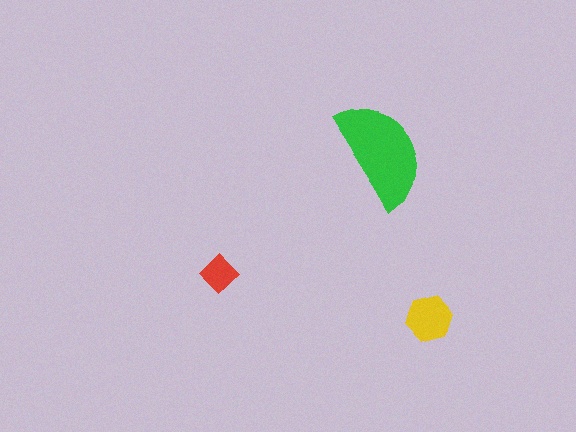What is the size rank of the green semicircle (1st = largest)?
1st.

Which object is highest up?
The green semicircle is topmost.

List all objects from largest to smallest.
The green semicircle, the yellow hexagon, the red diamond.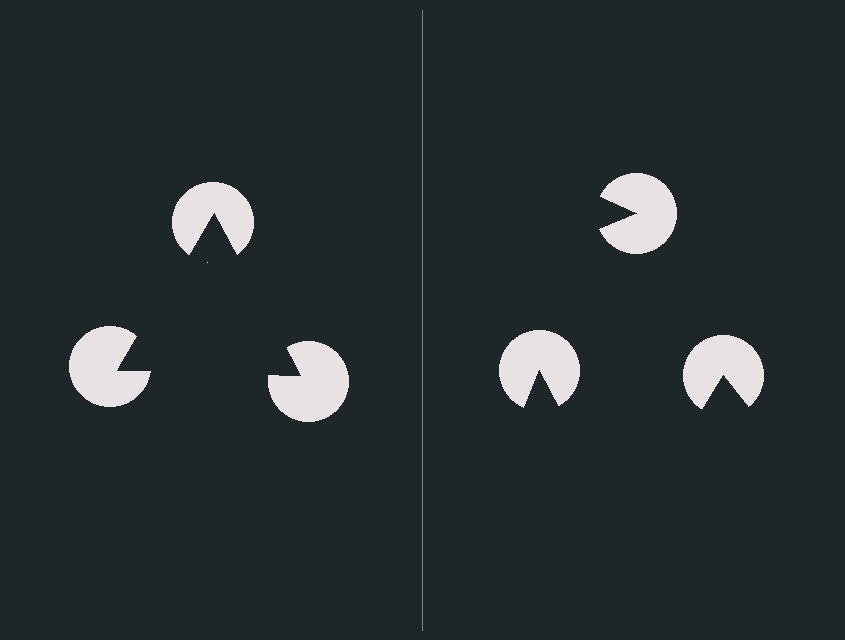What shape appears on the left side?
An illusory triangle.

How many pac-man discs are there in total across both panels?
6 — 3 on each side.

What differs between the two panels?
The pac-man discs are positioned identically on both sides; only the wedge orientations differ. On the left they align to a triangle; on the right they are misaligned.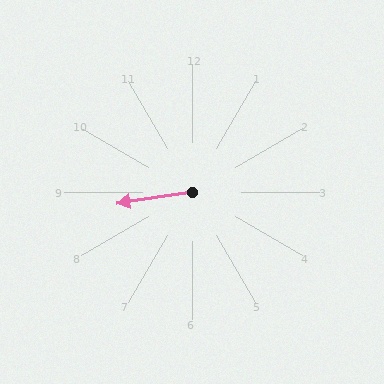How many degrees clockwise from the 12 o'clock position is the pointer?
Approximately 262 degrees.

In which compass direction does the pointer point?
West.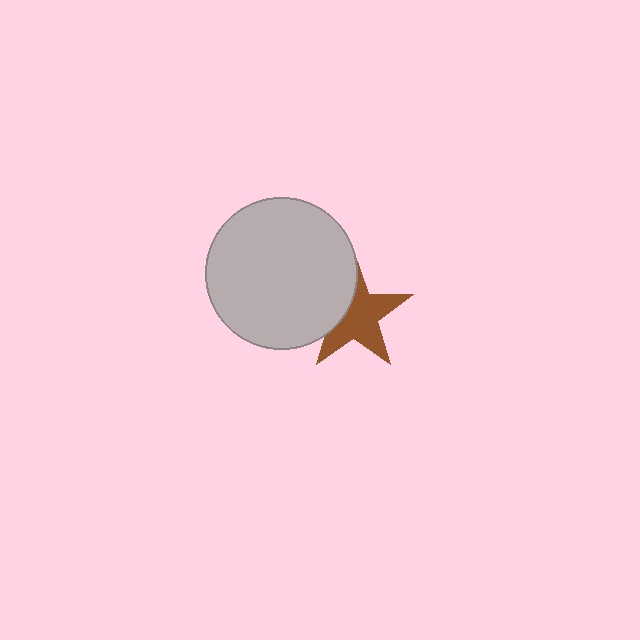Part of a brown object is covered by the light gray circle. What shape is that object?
It is a star.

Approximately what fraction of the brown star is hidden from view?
Roughly 35% of the brown star is hidden behind the light gray circle.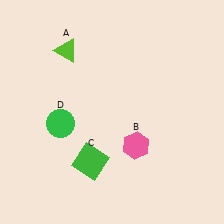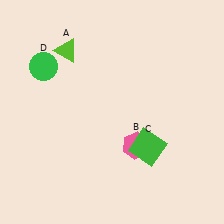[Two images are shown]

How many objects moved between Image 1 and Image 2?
2 objects moved between the two images.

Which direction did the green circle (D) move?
The green circle (D) moved up.